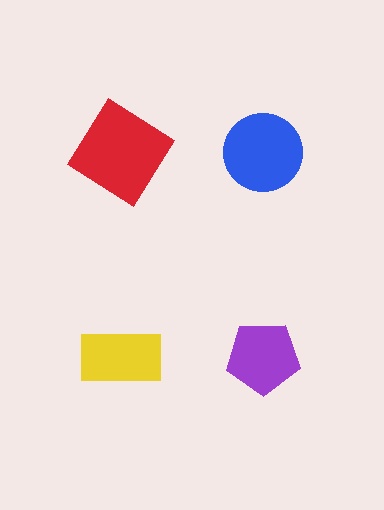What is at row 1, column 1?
A red diamond.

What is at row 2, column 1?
A yellow rectangle.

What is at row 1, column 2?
A blue circle.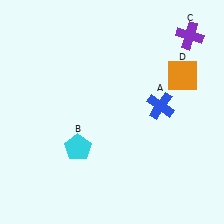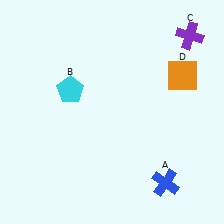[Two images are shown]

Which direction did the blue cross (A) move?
The blue cross (A) moved down.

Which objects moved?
The objects that moved are: the blue cross (A), the cyan pentagon (B).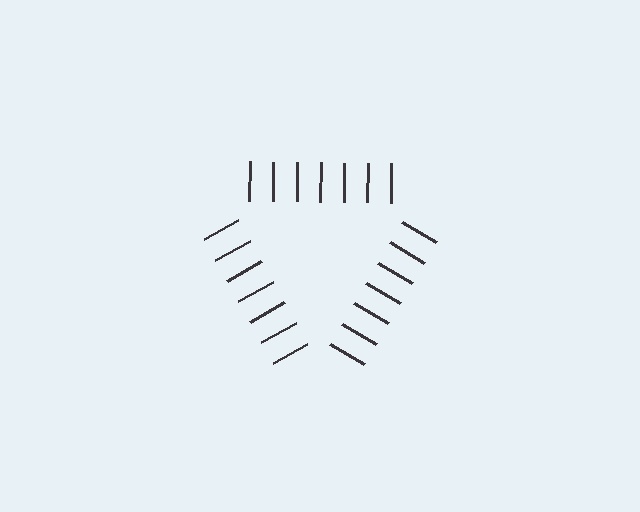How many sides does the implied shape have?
3 sides — the line-ends trace a triangle.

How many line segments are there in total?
21 — 7 along each of the 3 edges.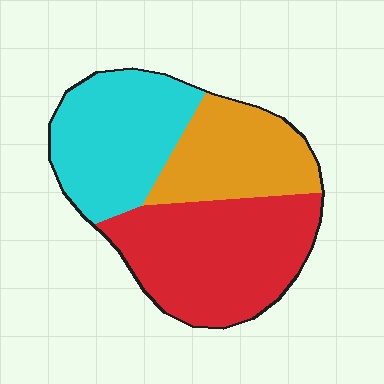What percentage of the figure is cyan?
Cyan covers 32% of the figure.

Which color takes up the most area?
Red, at roughly 40%.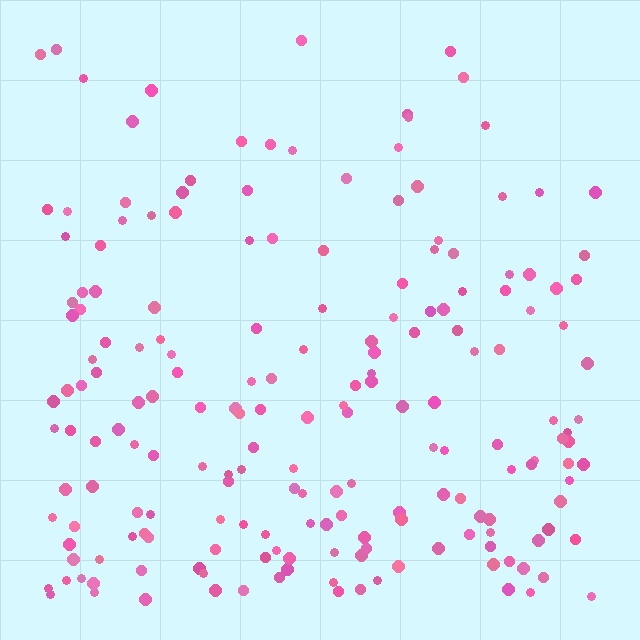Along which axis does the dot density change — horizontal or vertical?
Vertical.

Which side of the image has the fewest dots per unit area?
The top.